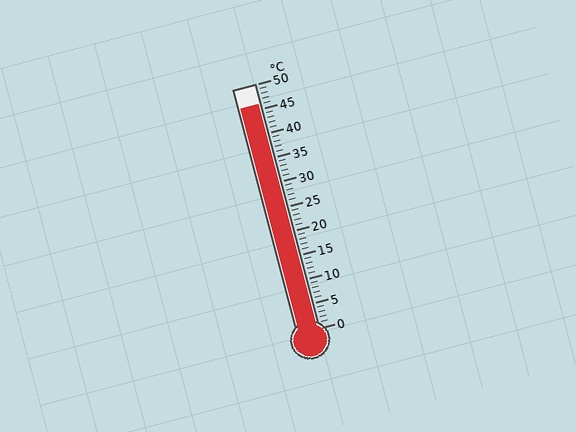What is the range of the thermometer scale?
The thermometer scale ranges from 0°C to 50°C.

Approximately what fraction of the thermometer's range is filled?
The thermometer is filled to approximately 90% of its range.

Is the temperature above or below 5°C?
The temperature is above 5°C.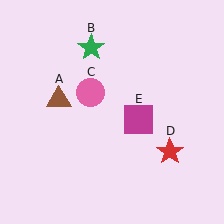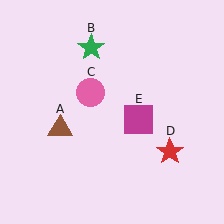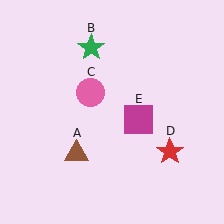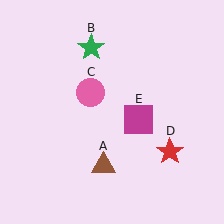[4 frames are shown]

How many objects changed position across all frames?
1 object changed position: brown triangle (object A).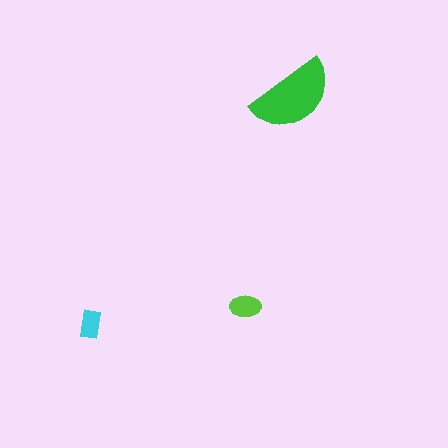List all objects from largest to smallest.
The green semicircle, the lime ellipse, the cyan rectangle.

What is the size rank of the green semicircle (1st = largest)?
1st.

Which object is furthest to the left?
The cyan rectangle is leftmost.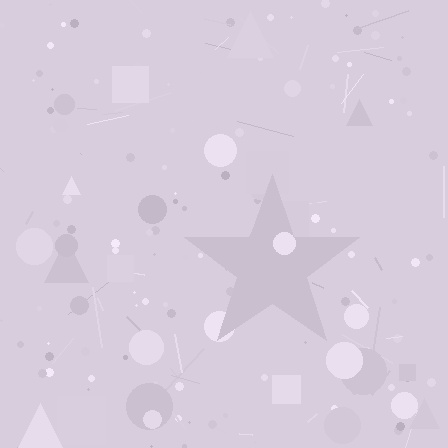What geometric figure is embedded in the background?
A star is embedded in the background.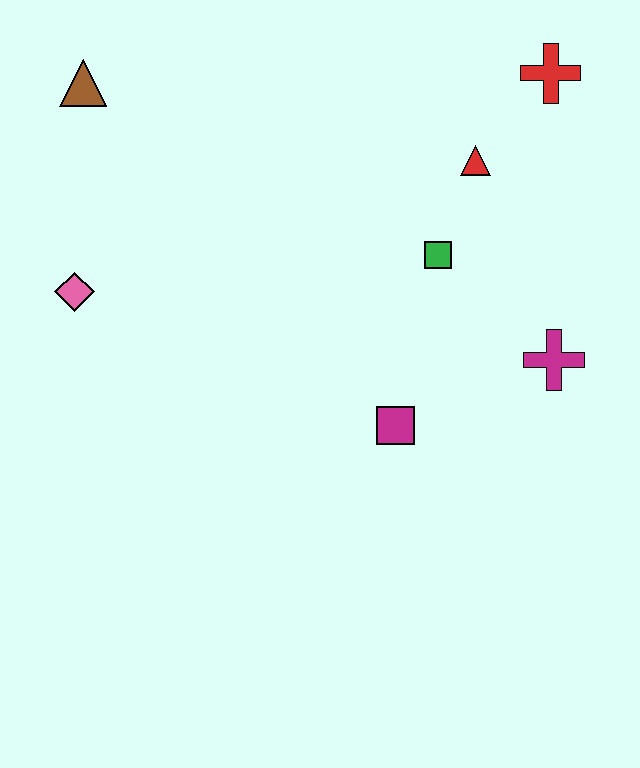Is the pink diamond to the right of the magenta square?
No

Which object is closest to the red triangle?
The green square is closest to the red triangle.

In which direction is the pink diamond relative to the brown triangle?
The pink diamond is below the brown triangle.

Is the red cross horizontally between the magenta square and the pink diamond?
No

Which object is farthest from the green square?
The brown triangle is farthest from the green square.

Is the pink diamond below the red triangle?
Yes